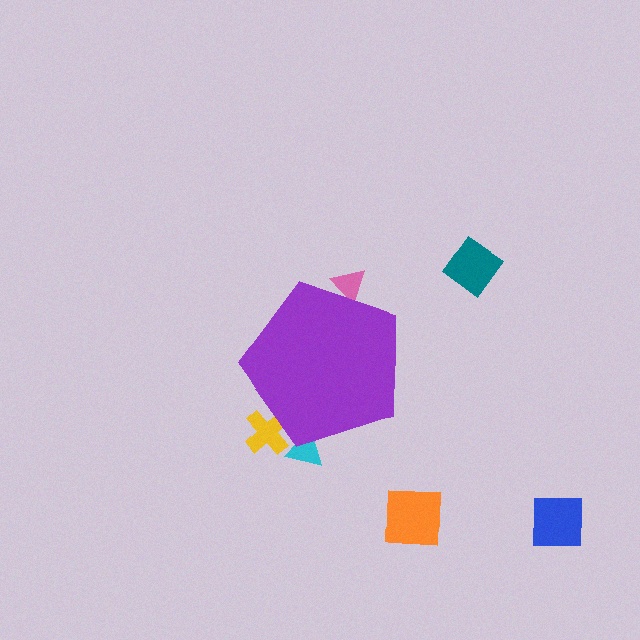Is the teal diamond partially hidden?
No, the teal diamond is fully visible.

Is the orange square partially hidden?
No, the orange square is fully visible.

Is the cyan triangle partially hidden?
Yes, the cyan triangle is partially hidden behind the purple pentagon.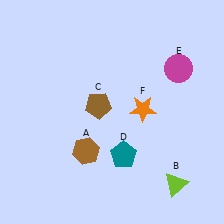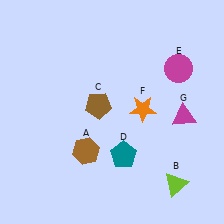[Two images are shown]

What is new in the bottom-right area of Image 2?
A magenta triangle (G) was added in the bottom-right area of Image 2.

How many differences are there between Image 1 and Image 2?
There is 1 difference between the two images.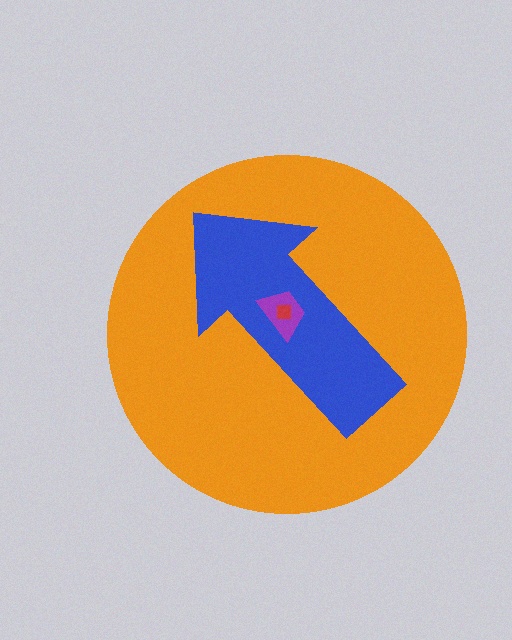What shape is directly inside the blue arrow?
The purple trapezoid.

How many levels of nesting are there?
4.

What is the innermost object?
The red square.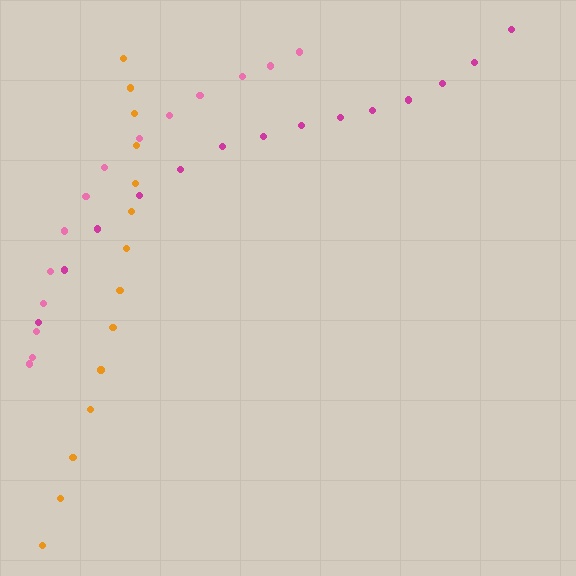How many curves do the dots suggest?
There are 3 distinct paths.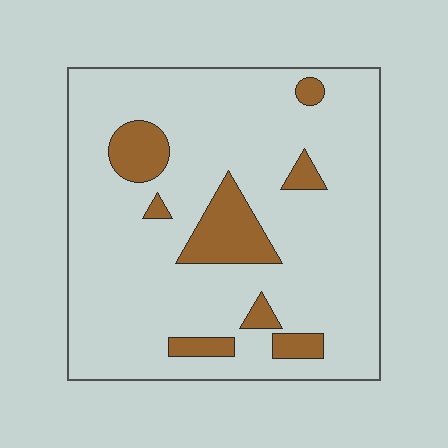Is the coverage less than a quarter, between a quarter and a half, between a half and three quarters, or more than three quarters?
Less than a quarter.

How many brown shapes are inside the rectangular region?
8.